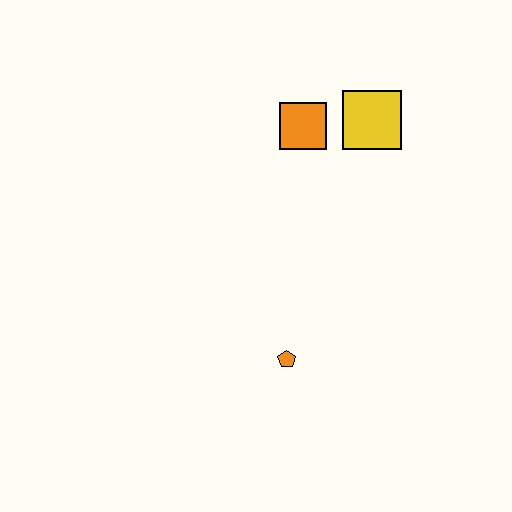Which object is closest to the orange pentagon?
The orange square is closest to the orange pentagon.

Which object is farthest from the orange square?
The orange pentagon is farthest from the orange square.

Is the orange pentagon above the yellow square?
No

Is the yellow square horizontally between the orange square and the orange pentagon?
No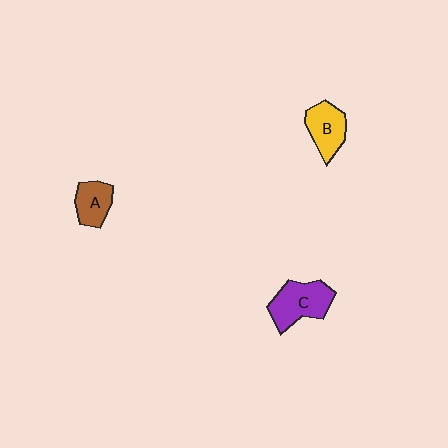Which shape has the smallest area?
Shape A (brown).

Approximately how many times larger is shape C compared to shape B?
Approximately 1.3 times.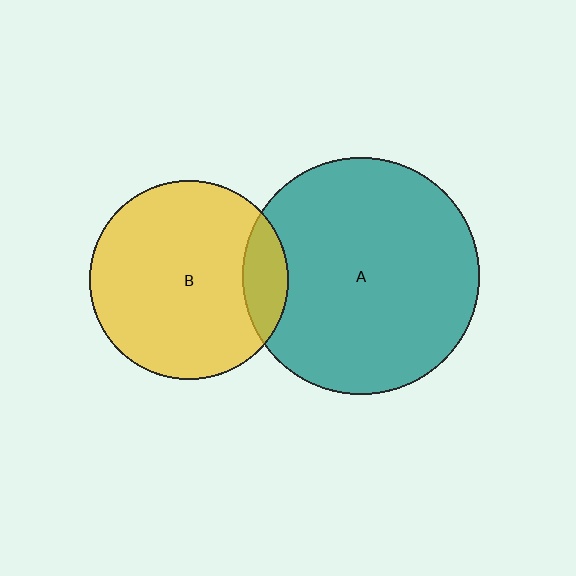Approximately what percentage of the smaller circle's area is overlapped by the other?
Approximately 15%.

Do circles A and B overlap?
Yes.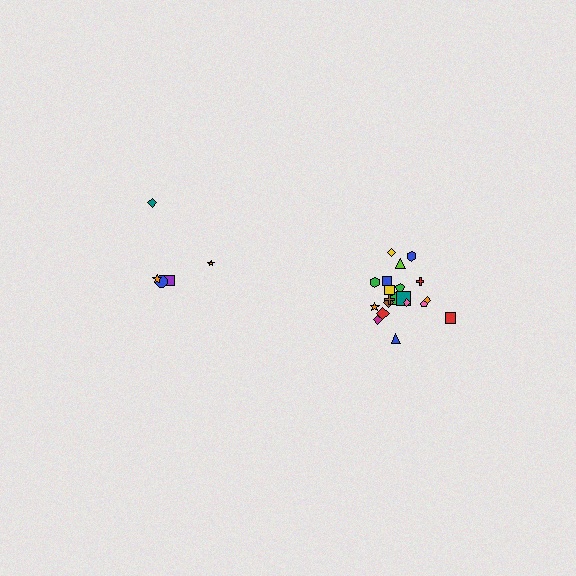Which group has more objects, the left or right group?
The right group.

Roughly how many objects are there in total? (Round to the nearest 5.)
Roughly 25 objects in total.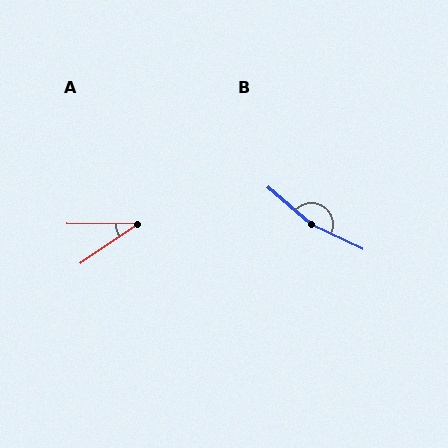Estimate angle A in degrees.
Approximately 35 degrees.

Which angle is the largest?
B, at approximately 164 degrees.